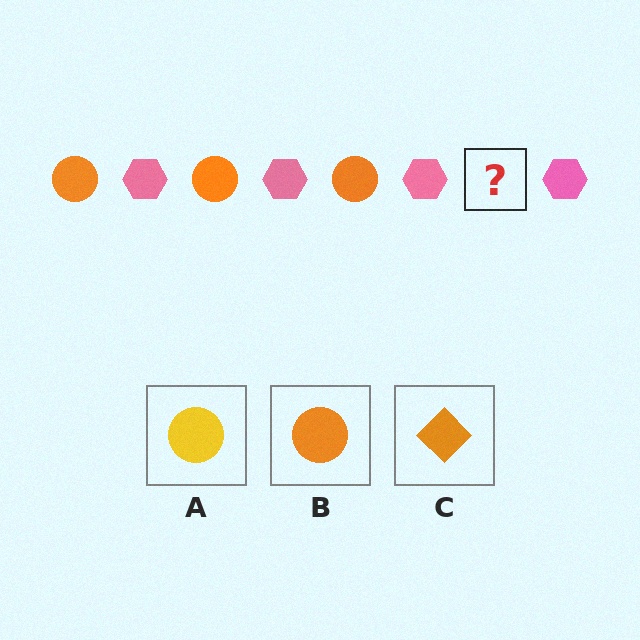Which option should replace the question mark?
Option B.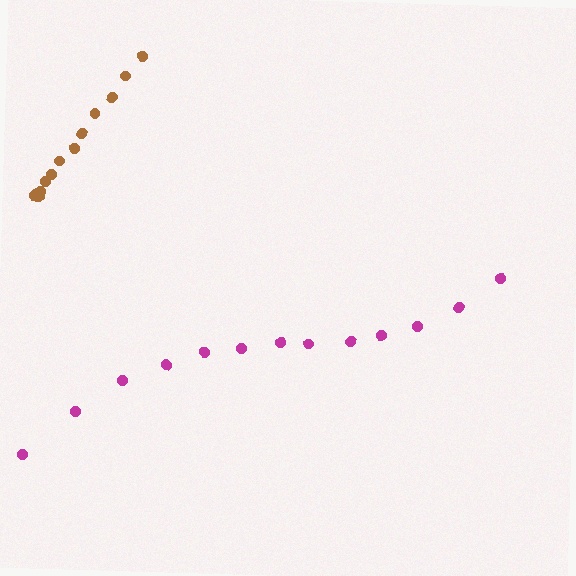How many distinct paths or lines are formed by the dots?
There are 2 distinct paths.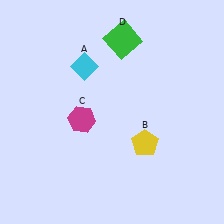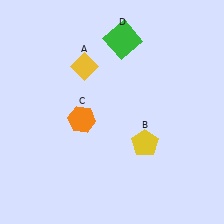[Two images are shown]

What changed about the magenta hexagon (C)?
In Image 1, C is magenta. In Image 2, it changed to orange.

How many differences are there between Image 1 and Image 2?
There are 2 differences between the two images.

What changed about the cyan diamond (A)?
In Image 1, A is cyan. In Image 2, it changed to yellow.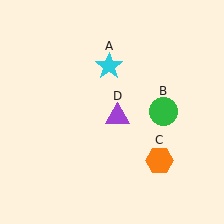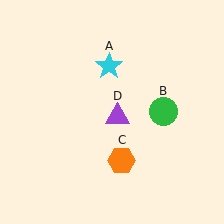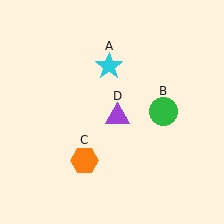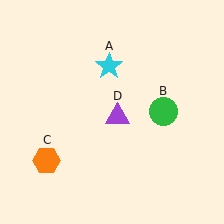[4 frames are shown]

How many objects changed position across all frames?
1 object changed position: orange hexagon (object C).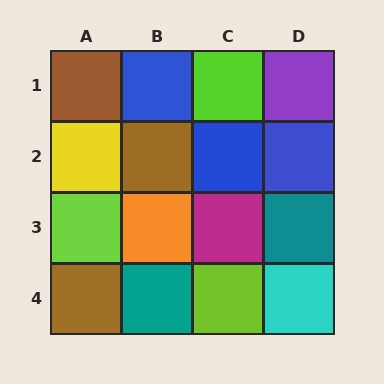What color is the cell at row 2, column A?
Yellow.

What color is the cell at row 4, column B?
Teal.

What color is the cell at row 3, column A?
Lime.